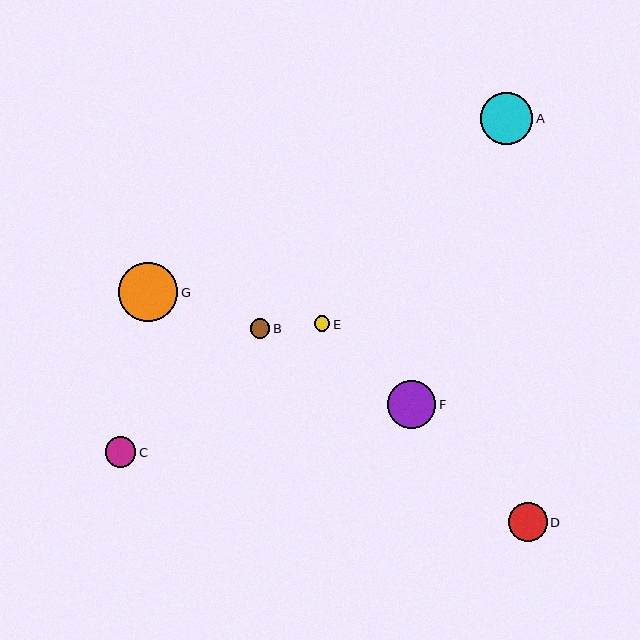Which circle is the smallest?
Circle E is the smallest with a size of approximately 15 pixels.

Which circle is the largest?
Circle G is the largest with a size of approximately 59 pixels.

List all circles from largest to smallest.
From largest to smallest: G, A, F, D, C, B, E.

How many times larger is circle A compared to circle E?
Circle A is approximately 3.4 times the size of circle E.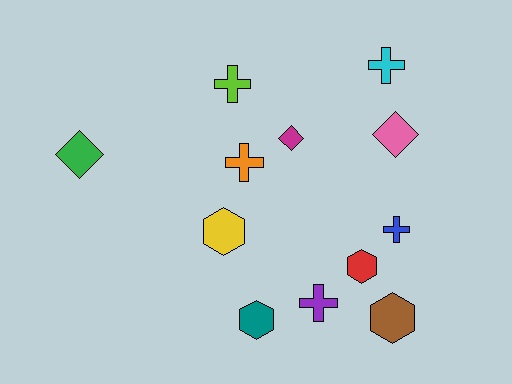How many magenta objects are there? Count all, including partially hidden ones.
There is 1 magenta object.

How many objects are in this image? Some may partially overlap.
There are 12 objects.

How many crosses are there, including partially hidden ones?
There are 5 crosses.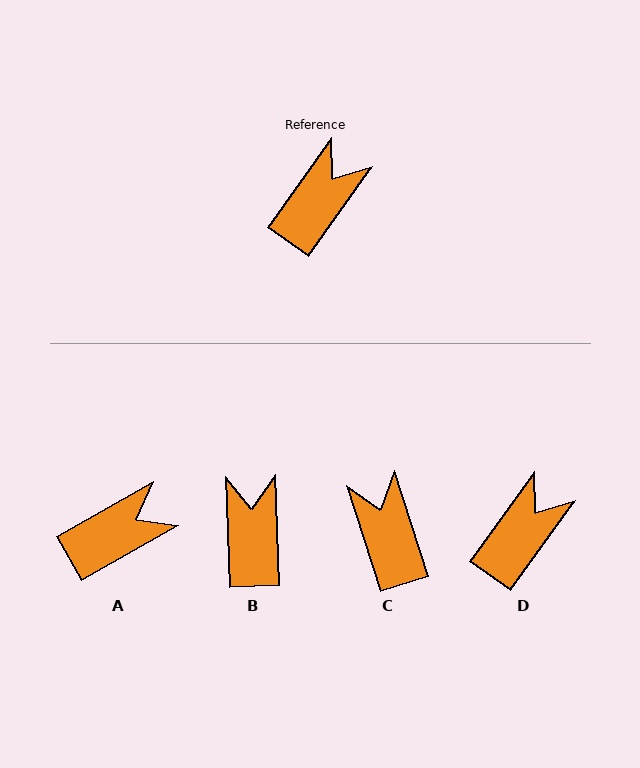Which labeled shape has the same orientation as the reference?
D.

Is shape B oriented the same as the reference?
No, it is off by about 38 degrees.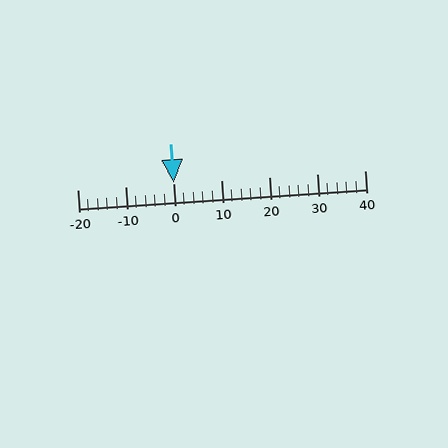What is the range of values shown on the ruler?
The ruler shows values from -20 to 40.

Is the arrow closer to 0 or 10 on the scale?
The arrow is closer to 0.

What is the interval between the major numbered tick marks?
The major tick marks are spaced 10 units apart.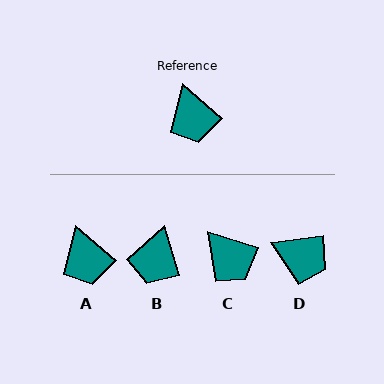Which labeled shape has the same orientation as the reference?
A.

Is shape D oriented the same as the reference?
No, it is off by about 48 degrees.